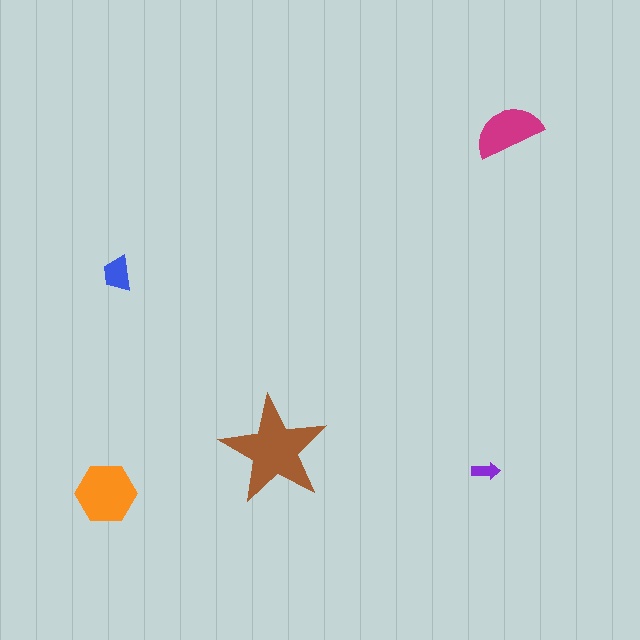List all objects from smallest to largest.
The purple arrow, the blue trapezoid, the magenta semicircle, the orange hexagon, the brown star.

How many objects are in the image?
There are 5 objects in the image.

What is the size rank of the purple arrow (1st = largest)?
5th.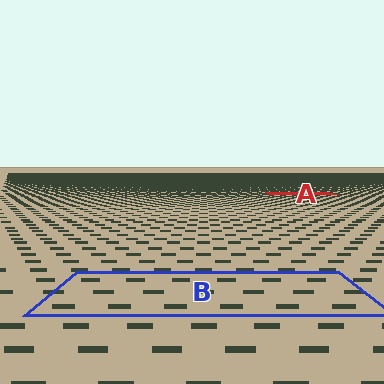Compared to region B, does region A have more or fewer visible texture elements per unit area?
Region A has more texture elements per unit area — they are packed more densely because it is farther away.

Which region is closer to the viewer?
Region B is closer. The texture elements there are larger and more spread out.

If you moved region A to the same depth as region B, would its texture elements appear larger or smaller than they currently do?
They would appear larger. At a closer depth, the same texture elements are projected at a bigger on-screen size.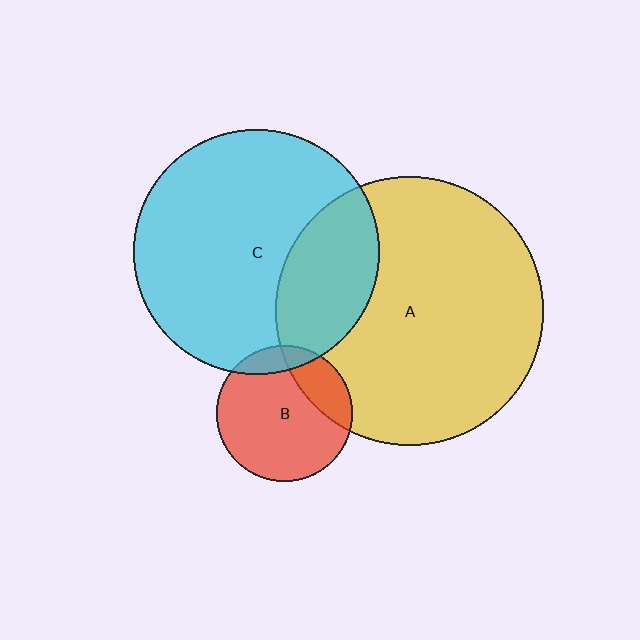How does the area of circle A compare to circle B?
Approximately 3.9 times.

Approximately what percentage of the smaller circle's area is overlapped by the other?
Approximately 10%.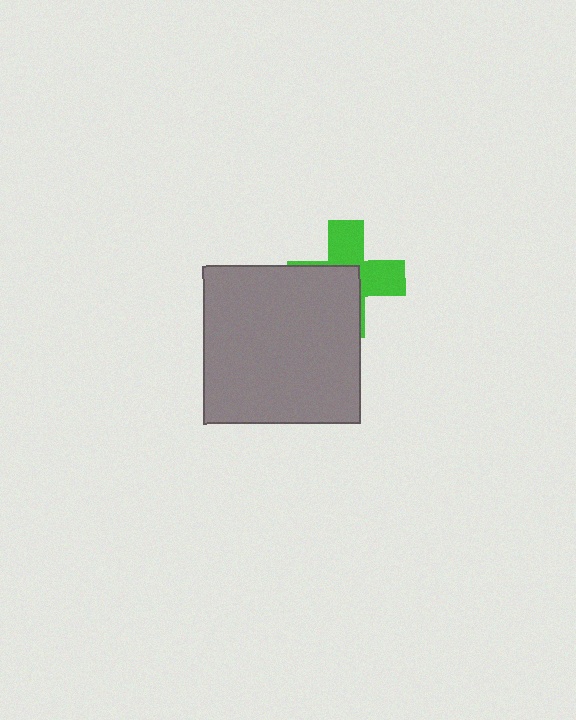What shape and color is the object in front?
The object in front is a gray square.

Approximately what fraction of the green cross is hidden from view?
Roughly 51% of the green cross is hidden behind the gray square.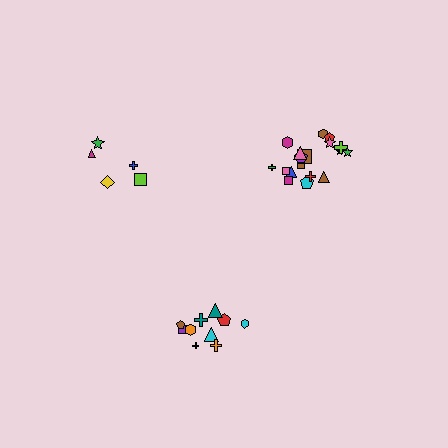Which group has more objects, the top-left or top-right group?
The top-right group.